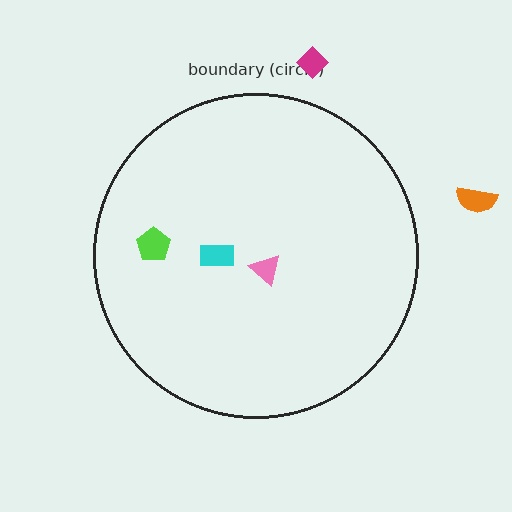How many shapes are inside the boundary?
3 inside, 2 outside.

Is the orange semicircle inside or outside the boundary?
Outside.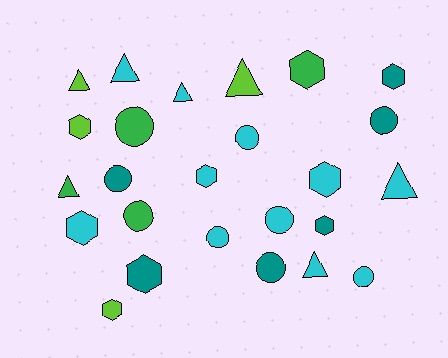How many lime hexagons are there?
There are 2 lime hexagons.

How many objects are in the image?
There are 25 objects.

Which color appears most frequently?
Cyan, with 11 objects.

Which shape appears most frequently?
Hexagon, with 9 objects.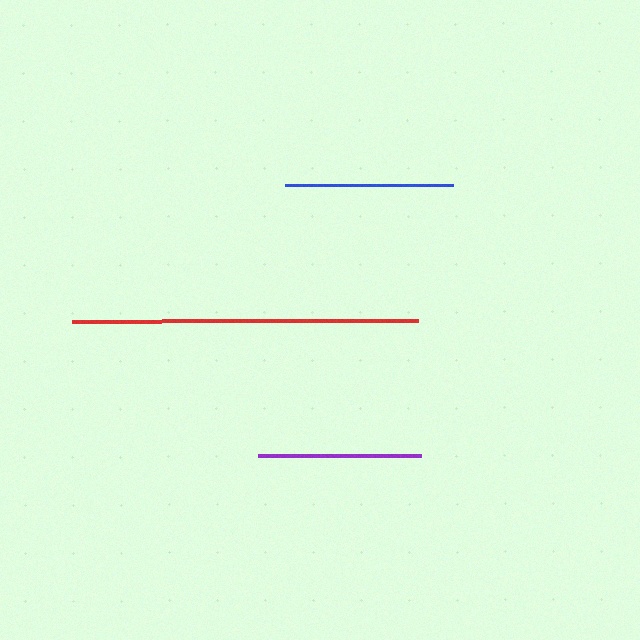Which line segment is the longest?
The red line is the longest at approximately 346 pixels.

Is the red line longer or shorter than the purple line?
The red line is longer than the purple line.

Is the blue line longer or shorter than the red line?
The red line is longer than the blue line.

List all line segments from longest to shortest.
From longest to shortest: red, blue, purple.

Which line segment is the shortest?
The purple line is the shortest at approximately 163 pixels.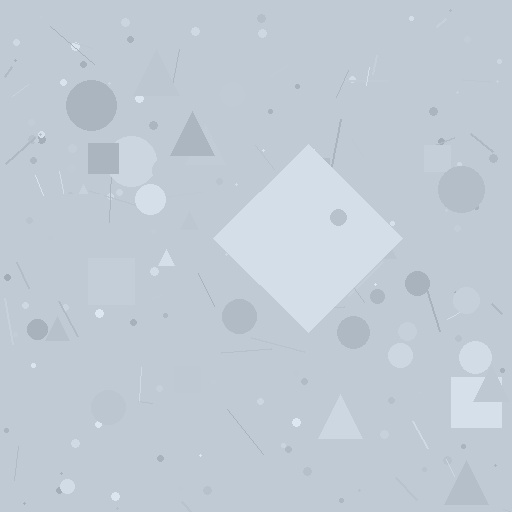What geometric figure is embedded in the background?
A diamond is embedded in the background.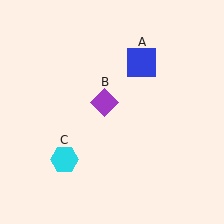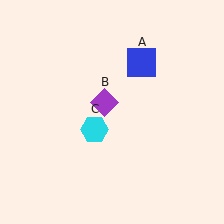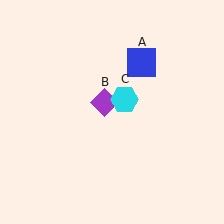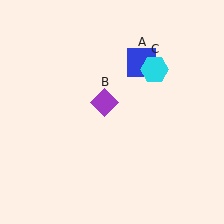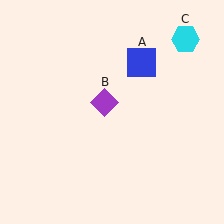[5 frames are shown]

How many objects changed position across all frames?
1 object changed position: cyan hexagon (object C).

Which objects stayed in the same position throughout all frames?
Blue square (object A) and purple diamond (object B) remained stationary.